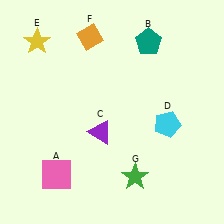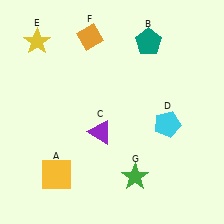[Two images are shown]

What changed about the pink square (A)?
In Image 1, A is pink. In Image 2, it changed to yellow.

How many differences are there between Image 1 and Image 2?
There is 1 difference between the two images.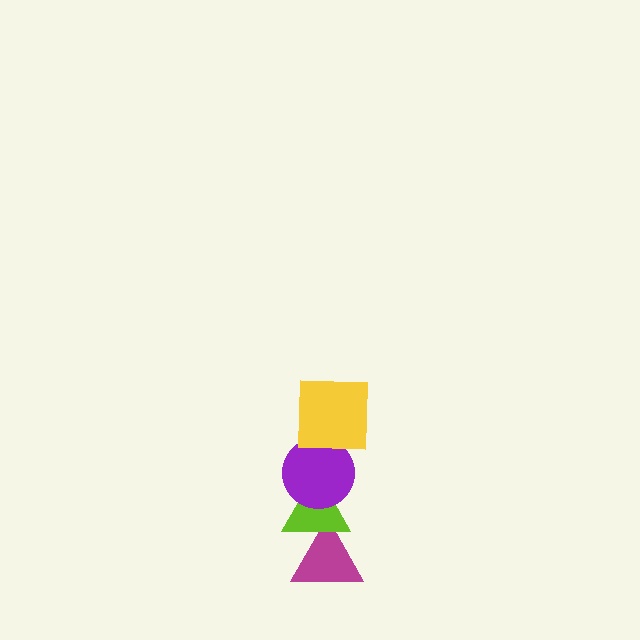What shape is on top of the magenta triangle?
The lime triangle is on top of the magenta triangle.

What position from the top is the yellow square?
The yellow square is 1st from the top.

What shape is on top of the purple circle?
The yellow square is on top of the purple circle.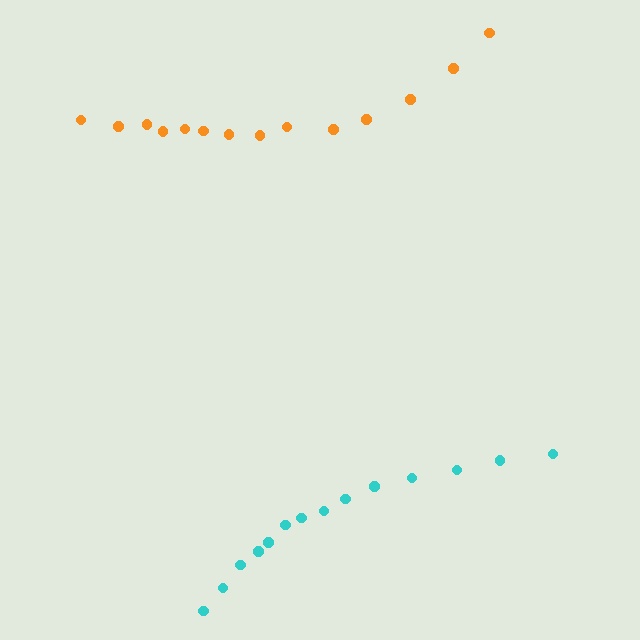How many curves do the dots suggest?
There are 2 distinct paths.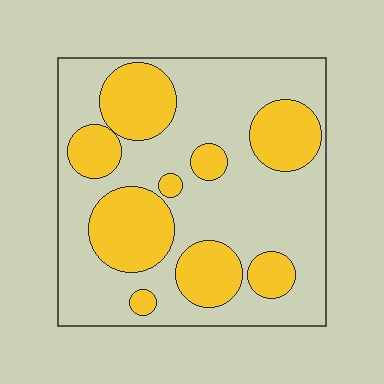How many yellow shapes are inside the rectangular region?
9.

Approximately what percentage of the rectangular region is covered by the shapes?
Approximately 35%.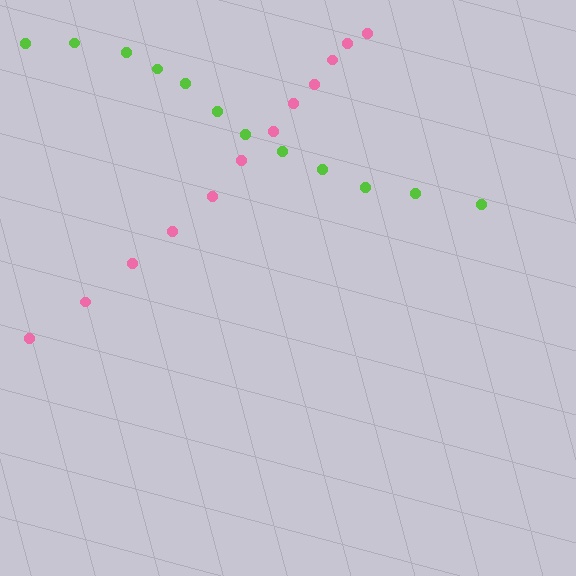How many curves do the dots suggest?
There are 2 distinct paths.